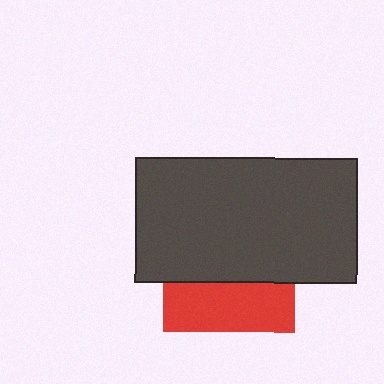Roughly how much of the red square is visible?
A small part of it is visible (roughly 36%).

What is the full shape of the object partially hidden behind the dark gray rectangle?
The partially hidden object is a red square.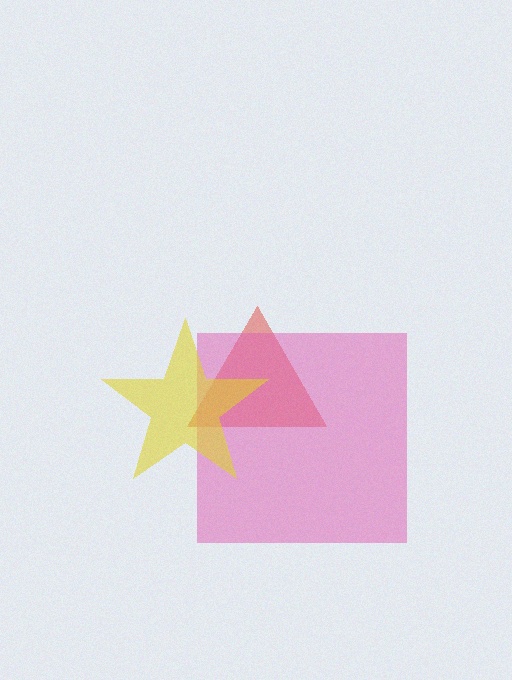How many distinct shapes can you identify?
There are 3 distinct shapes: a red triangle, a pink square, a yellow star.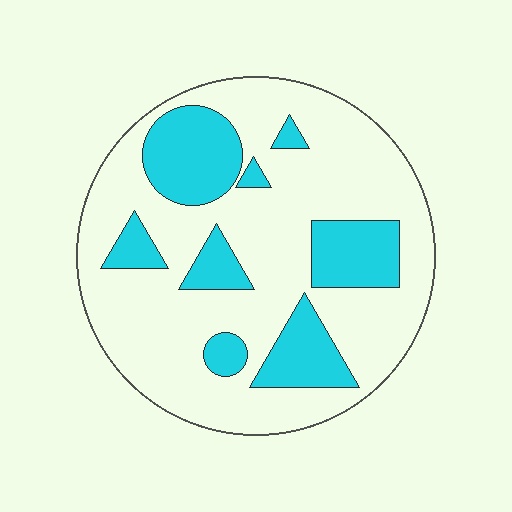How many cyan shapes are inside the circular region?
8.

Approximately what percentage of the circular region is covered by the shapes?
Approximately 25%.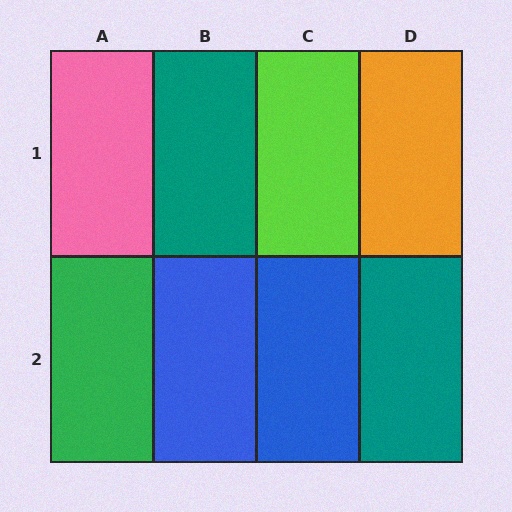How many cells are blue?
2 cells are blue.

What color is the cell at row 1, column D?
Orange.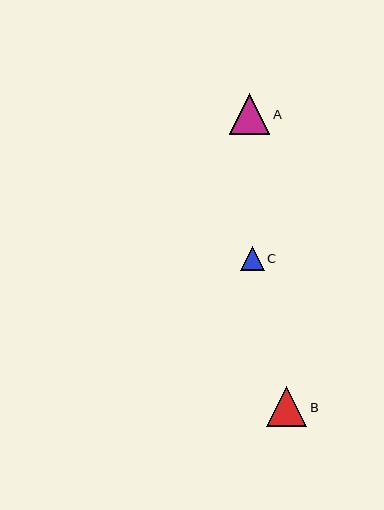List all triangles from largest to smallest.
From largest to smallest: A, B, C.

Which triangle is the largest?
Triangle A is the largest with a size of approximately 40 pixels.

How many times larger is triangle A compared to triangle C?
Triangle A is approximately 1.7 times the size of triangle C.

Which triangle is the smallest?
Triangle C is the smallest with a size of approximately 24 pixels.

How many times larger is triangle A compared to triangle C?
Triangle A is approximately 1.7 times the size of triangle C.